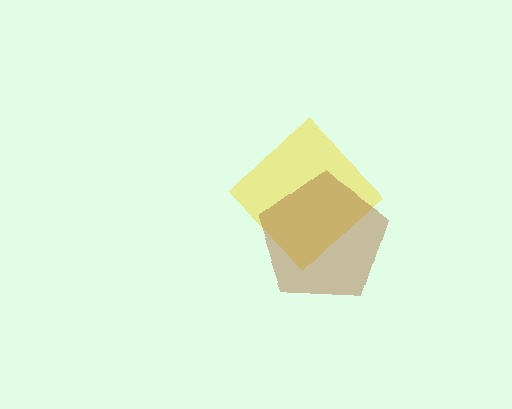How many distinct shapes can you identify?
There are 2 distinct shapes: a yellow diamond, a brown pentagon.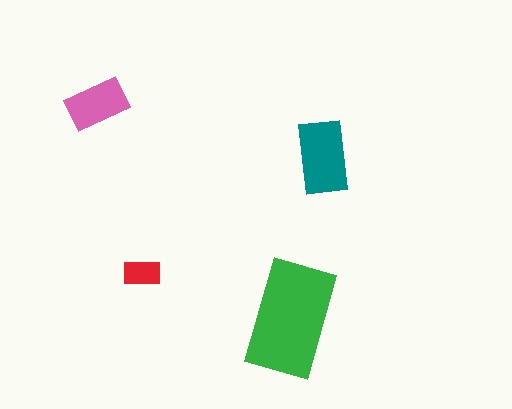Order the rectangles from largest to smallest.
the green one, the teal one, the pink one, the red one.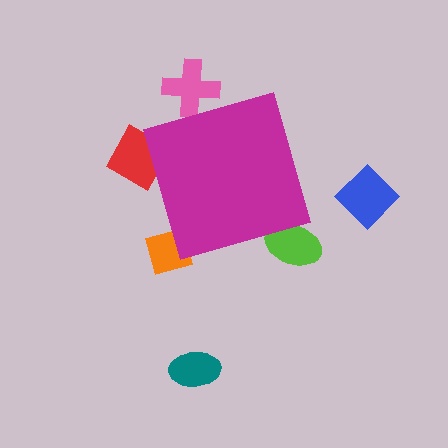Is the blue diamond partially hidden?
No, the blue diamond is fully visible.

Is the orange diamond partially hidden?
Yes, the orange diamond is partially hidden behind the magenta diamond.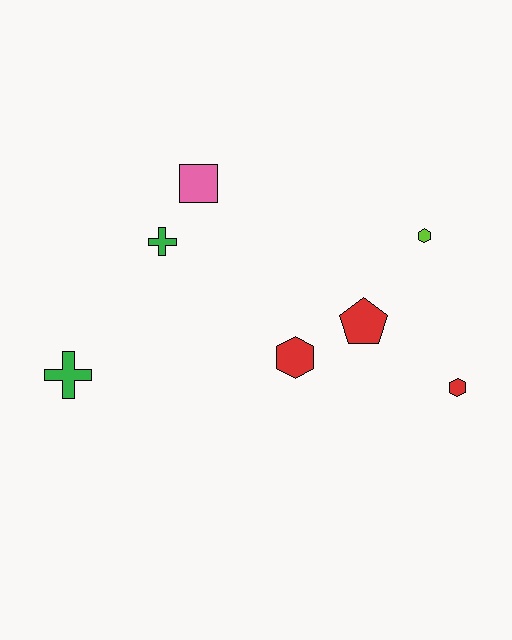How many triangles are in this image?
There are no triangles.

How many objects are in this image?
There are 7 objects.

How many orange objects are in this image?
There are no orange objects.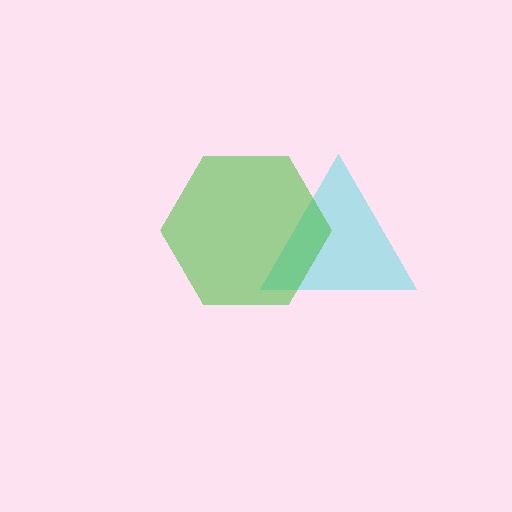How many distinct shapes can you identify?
There are 2 distinct shapes: a cyan triangle, a green hexagon.